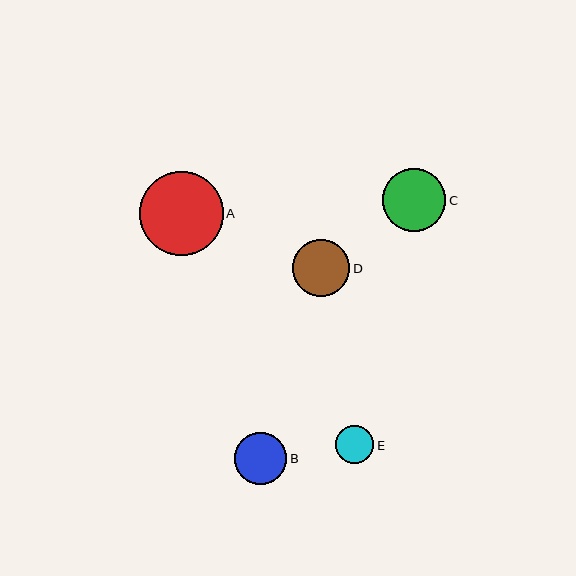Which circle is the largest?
Circle A is the largest with a size of approximately 84 pixels.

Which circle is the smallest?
Circle E is the smallest with a size of approximately 38 pixels.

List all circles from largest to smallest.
From largest to smallest: A, C, D, B, E.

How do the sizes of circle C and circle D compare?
Circle C and circle D are approximately the same size.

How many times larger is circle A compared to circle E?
Circle A is approximately 2.2 times the size of circle E.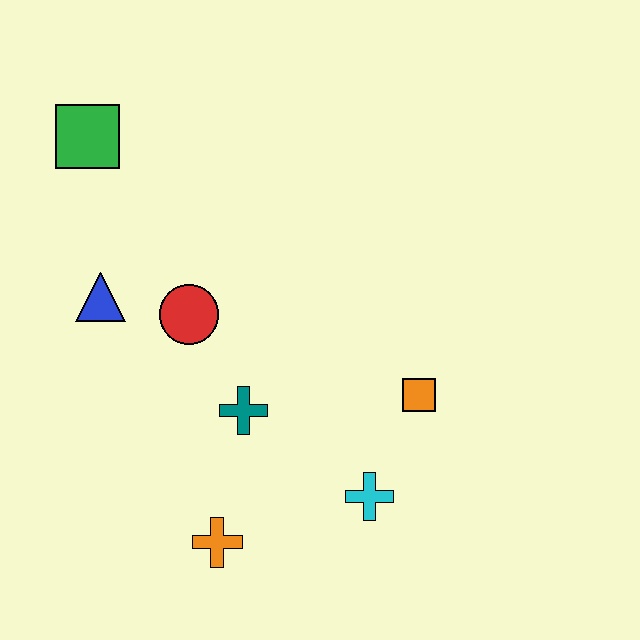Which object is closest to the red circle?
The blue triangle is closest to the red circle.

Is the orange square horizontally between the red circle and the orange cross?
No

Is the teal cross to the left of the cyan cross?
Yes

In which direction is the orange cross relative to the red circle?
The orange cross is below the red circle.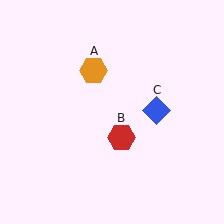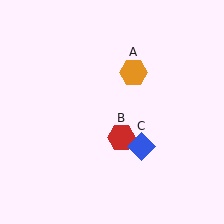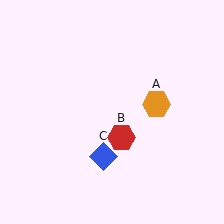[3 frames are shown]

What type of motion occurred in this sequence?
The orange hexagon (object A), blue diamond (object C) rotated clockwise around the center of the scene.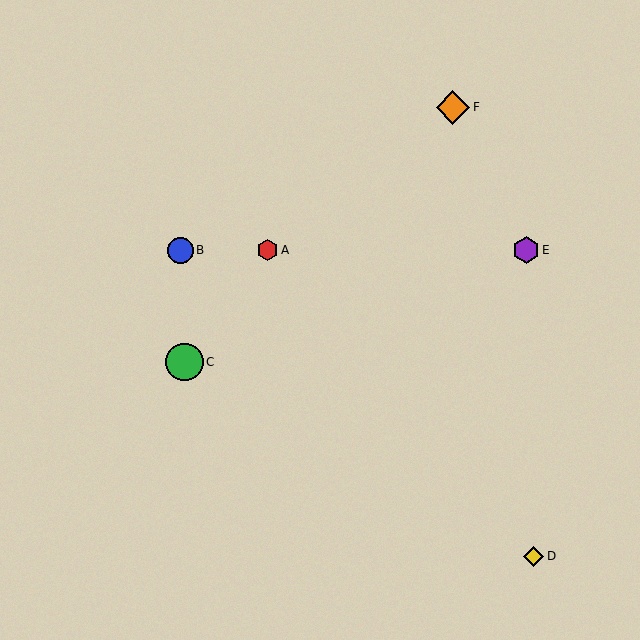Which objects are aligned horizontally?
Objects A, B, E are aligned horizontally.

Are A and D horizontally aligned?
No, A is at y≈250 and D is at y≈556.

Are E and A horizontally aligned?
Yes, both are at y≈250.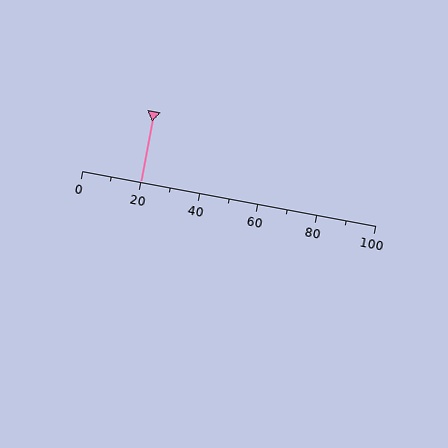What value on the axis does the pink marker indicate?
The marker indicates approximately 20.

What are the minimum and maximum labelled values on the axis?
The axis runs from 0 to 100.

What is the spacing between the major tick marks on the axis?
The major ticks are spaced 20 apart.